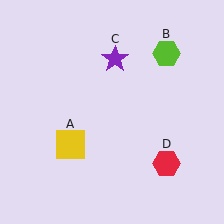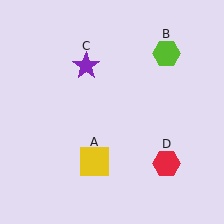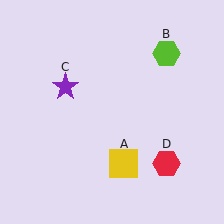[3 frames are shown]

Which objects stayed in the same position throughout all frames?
Lime hexagon (object B) and red hexagon (object D) remained stationary.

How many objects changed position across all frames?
2 objects changed position: yellow square (object A), purple star (object C).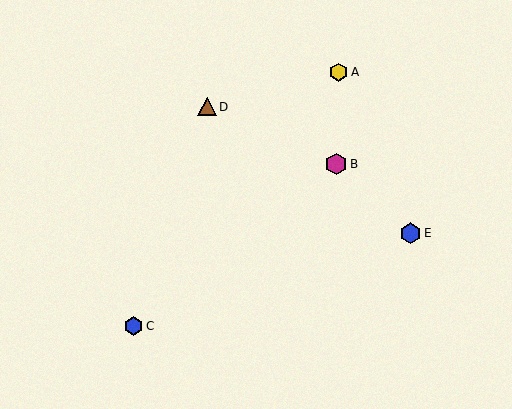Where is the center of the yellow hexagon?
The center of the yellow hexagon is at (339, 72).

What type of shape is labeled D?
Shape D is a brown triangle.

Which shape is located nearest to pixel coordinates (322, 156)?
The magenta hexagon (labeled B) at (336, 164) is nearest to that location.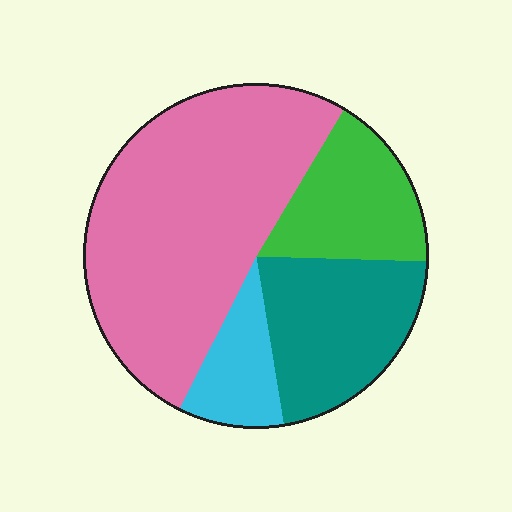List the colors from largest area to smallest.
From largest to smallest: pink, teal, green, cyan.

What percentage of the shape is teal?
Teal covers about 20% of the shape.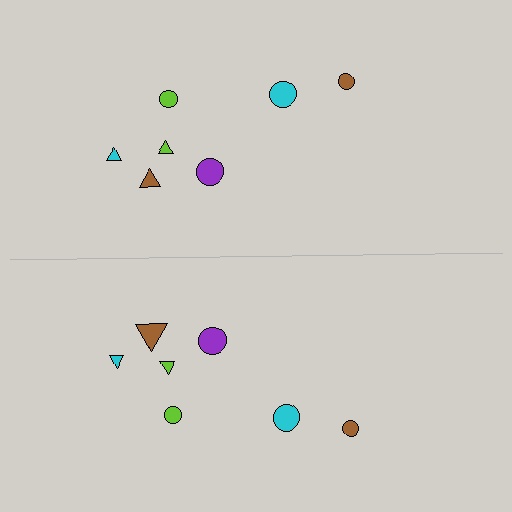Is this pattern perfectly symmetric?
No, the pattern is not perfectly symmetric. The brown triangle on the bottom side has a different size than its mirror counterpart.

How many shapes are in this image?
There are 14 shapes in this image.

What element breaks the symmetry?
The brown triangle on the bottom side has a different size than its mirror counterpart.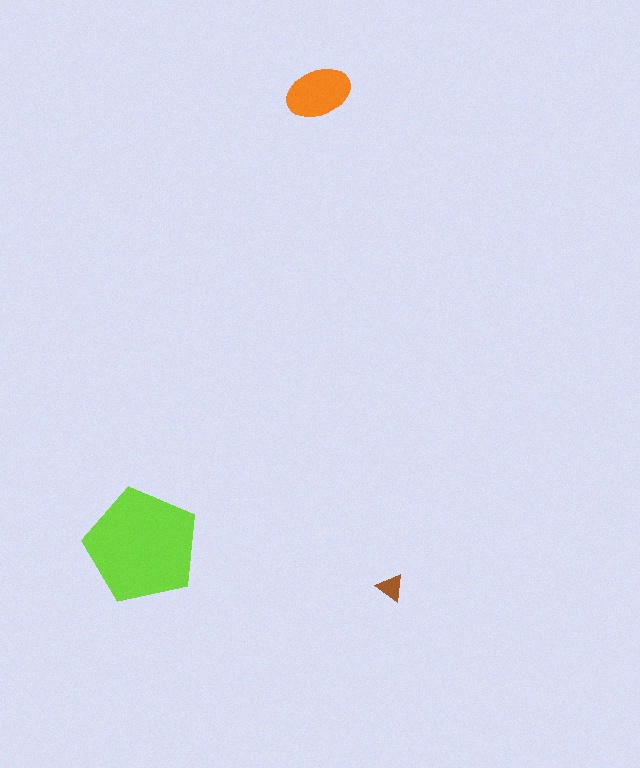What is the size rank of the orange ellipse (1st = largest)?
2nd.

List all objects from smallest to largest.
The brown triangle, the orange ellipse, the lime pentagon.